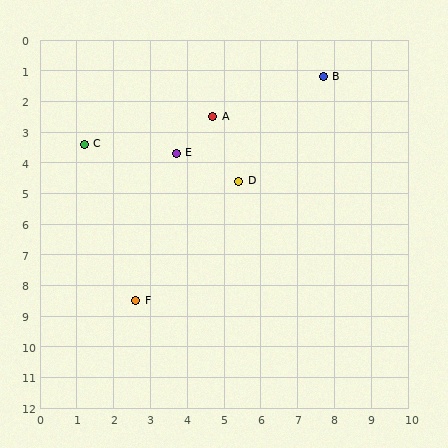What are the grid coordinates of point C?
Point C is at approximately (1.2, 3.4).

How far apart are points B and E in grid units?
Points B and E are about 4.7 grid units apart.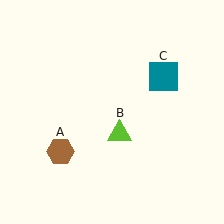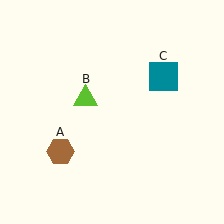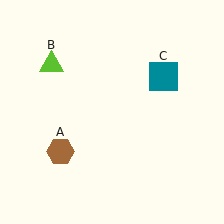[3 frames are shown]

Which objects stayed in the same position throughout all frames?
Brown hexagon (object A) and teal square (object C) remained stationary.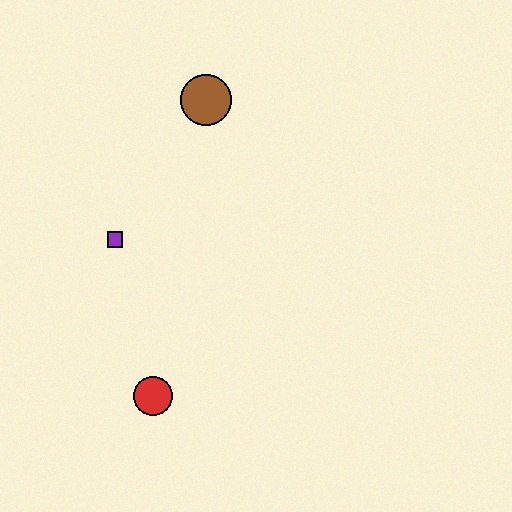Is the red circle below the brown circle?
Yes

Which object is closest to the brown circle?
The purple square is closest to the brown circle.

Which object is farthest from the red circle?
The brown circle is farthest from the red circle.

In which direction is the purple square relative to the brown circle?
The purple square is below the brown circle.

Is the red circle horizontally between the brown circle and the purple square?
Yes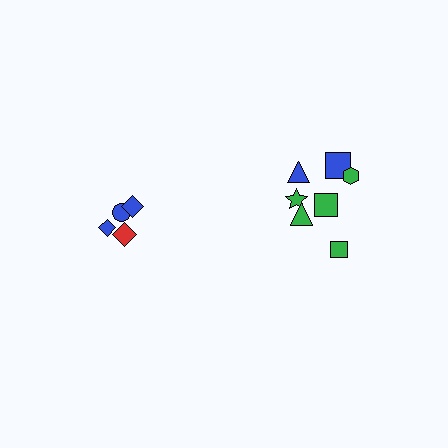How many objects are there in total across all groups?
There are 11 objects.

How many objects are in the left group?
There are 4 objects.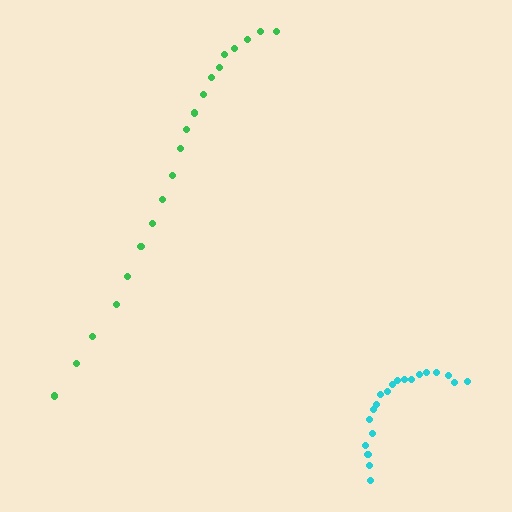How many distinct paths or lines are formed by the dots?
There are 2 distinct paths.